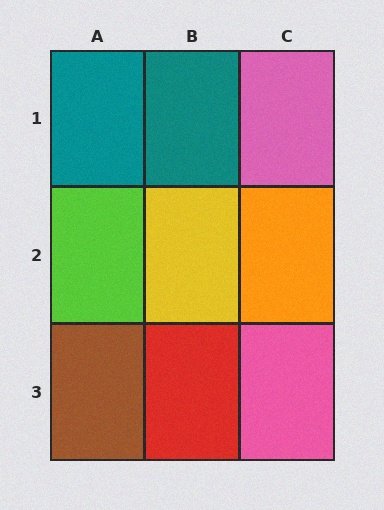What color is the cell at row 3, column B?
Red.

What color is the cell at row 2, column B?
Yellow.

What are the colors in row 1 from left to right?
Teal, teal, pink.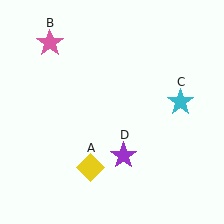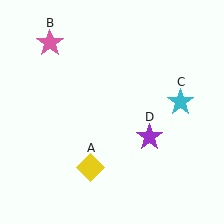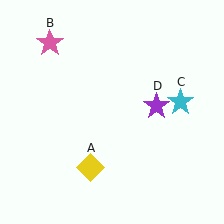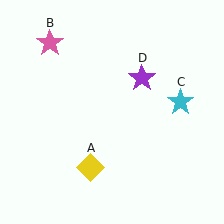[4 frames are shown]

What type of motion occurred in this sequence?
The purple star (object D) rotated counterclockwise around the center of the scene.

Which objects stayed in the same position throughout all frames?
Yellow diamond (object A) and pink star (object B) and cyan star (object C) remained stationary.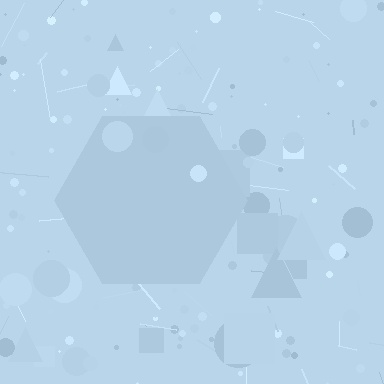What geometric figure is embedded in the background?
A hexagon is embedded in the background.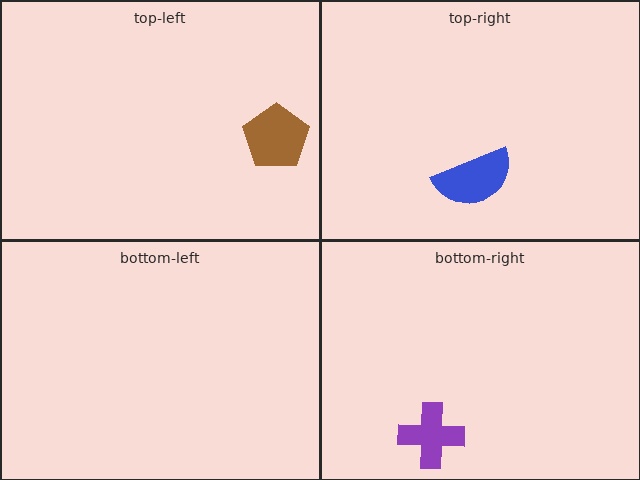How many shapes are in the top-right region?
1.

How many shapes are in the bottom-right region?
1.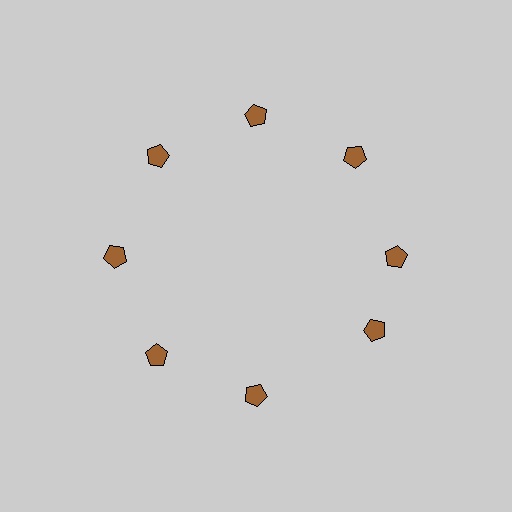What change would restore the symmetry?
The symmetry would be restored by rotating it back into even spacing with its neighbors so that all 8 pentagons sit at equal angles and equal distance from the center.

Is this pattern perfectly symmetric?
No. The 8 brown pentagons are arranged in a ring, but one element near the 4 o'clock position is rotated out of alignment along the ring, breaking the 8-fold rotational symmetry.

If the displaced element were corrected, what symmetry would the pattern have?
It would have 8-fold rotational symmetry — the pattern would map onto itself every 45 degrees.